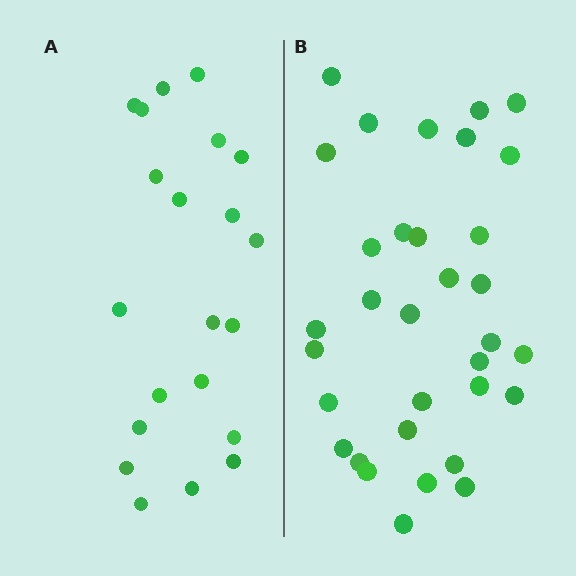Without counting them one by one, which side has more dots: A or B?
Region B (the right region) has more dots.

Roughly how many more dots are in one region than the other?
Region B has roughly 12 or so more dots than region A.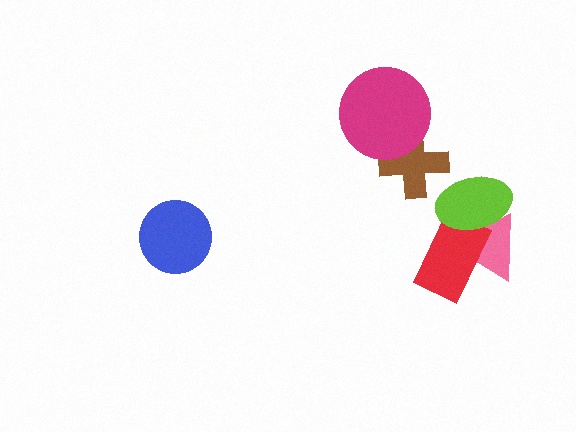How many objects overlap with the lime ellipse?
2 objects overlap with the lime ellipse.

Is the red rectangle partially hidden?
Yes, it is partially covered by another shape.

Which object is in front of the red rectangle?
The lime ellipse is in front of the red rectangle.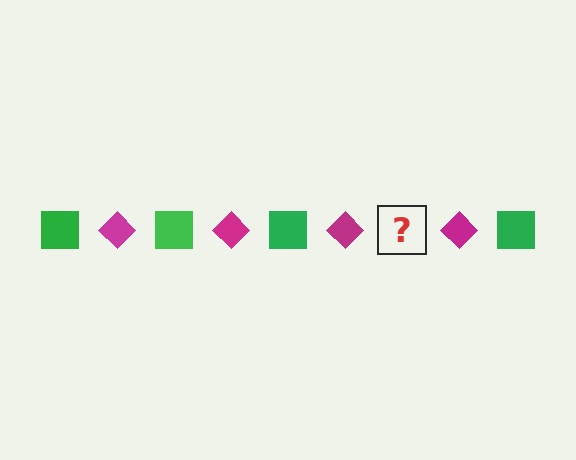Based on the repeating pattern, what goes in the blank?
The blank should be a green square.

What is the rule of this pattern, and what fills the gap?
The rule is that the pattern alternates between green square and magenta diamond. The gap should be filled with a green square.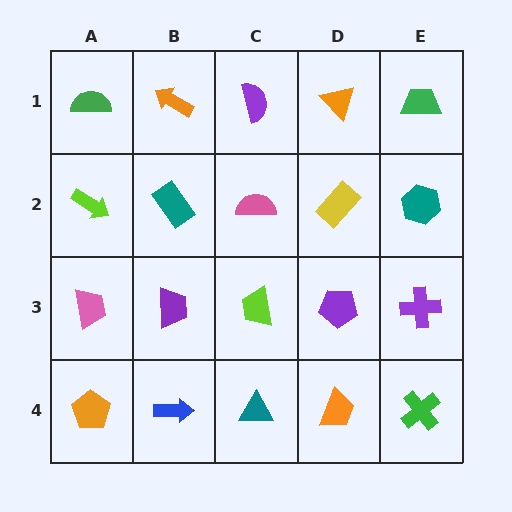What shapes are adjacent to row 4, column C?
A lime trapezoid (row 3, column C), a blue arrow (row 4, column B), an orange trapezoid (row 4, column D).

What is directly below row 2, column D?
A purple pentagon.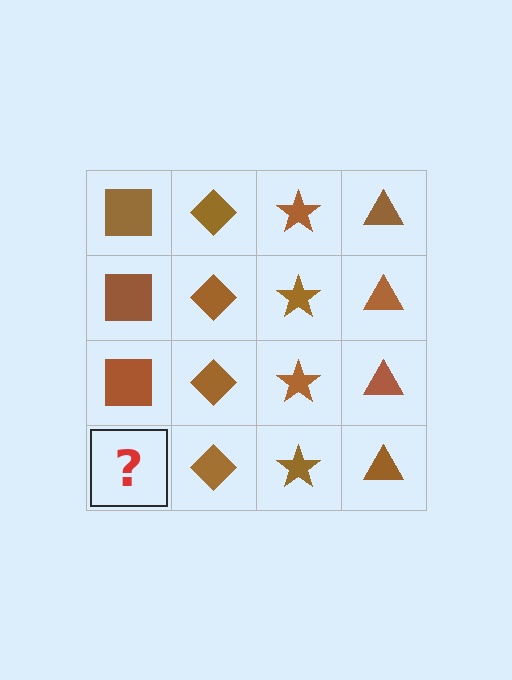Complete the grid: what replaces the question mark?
The question mark should be replaced with a brown square.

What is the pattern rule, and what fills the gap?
The rule is that each column has a consistent shape. The gap should be filled with a brown square.